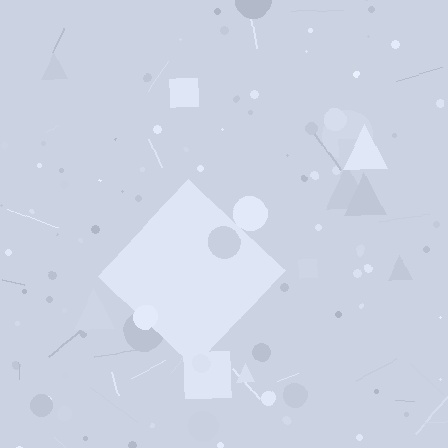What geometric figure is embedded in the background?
A diamond is embedded in the background.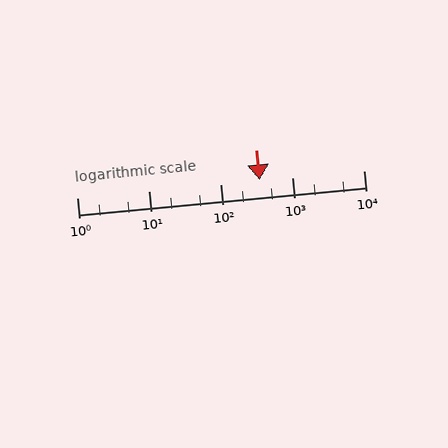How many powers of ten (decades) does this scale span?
The scale spans 4 decades, from 1 to 10000.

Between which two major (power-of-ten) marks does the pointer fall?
The pointer is between 100 and 1000.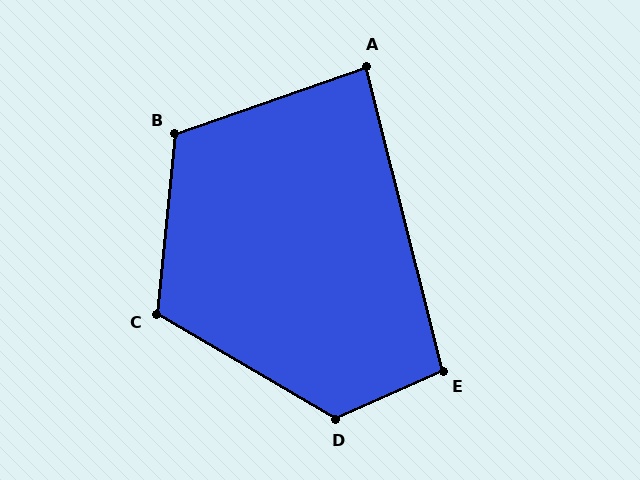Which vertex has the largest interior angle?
D, at approximately 126 degrees.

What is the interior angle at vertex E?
Approximately 100 degrees (obtuse).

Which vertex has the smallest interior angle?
A, at approximately 85 degrees.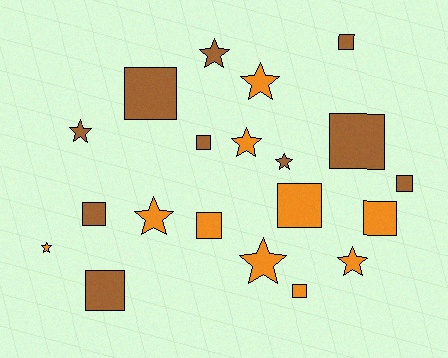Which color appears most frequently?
Orange, with 10 objects.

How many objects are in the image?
There are 20 objects.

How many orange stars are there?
There are 6 orange stars.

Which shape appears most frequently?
Square, with 11 objects.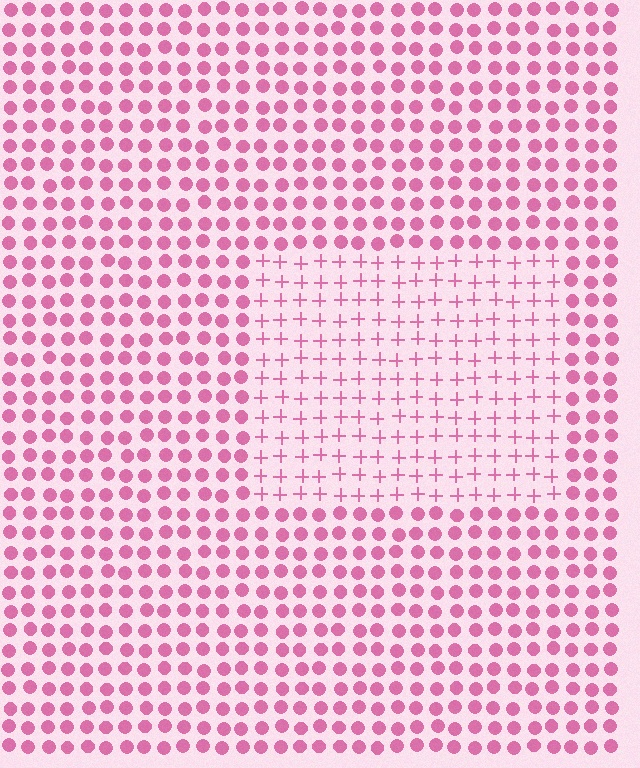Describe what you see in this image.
The image is filled with small pink elements arranged in a uniform grid. A rectangle-shaped region contains plus signs, while the surrounding area contains circles. The boundary is defined purely by the change in element shape.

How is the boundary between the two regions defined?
The boundary is defined by a change in element shape: plus signs inside vs. circles outside. All elements share the same color and spacing.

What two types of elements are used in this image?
The image uses plus signs inside the rectangle region and circles outside it.